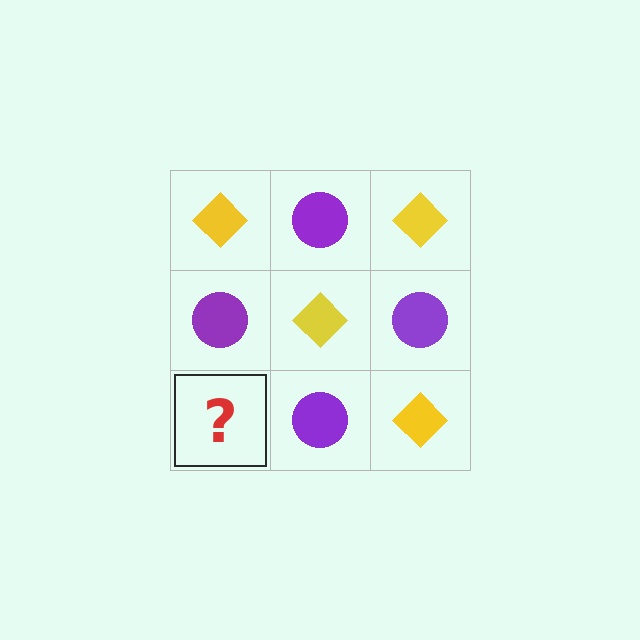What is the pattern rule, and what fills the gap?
The rule is that it alternates yellow diamond and purple circle in a checkerboard pattern. The gap should be filled with a yellow diamond.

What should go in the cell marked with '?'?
The missing cell should contain a yellow diamond.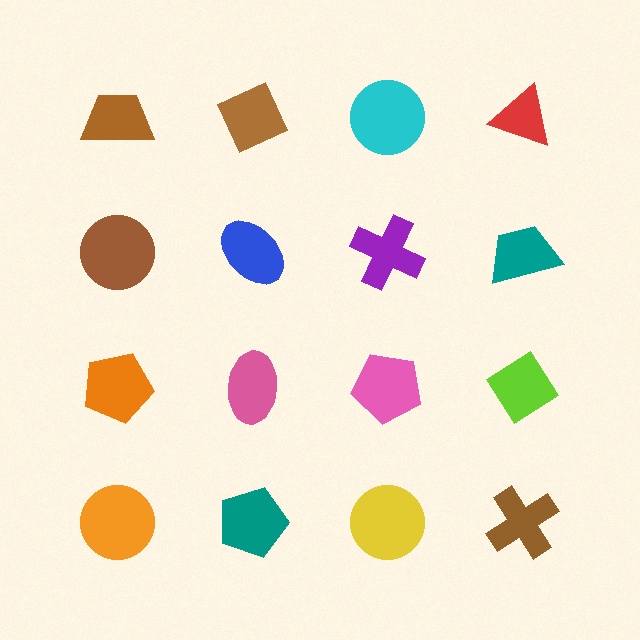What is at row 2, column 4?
A teal trapezoid.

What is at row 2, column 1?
A brown circle.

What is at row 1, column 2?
A brown diamond.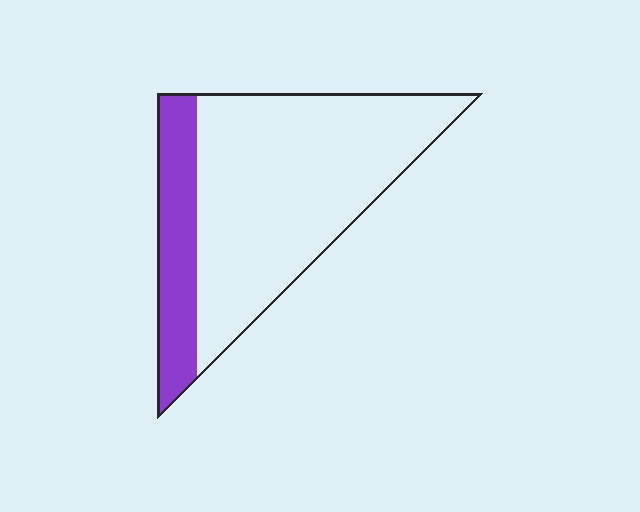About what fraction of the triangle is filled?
About one quarter (1/4).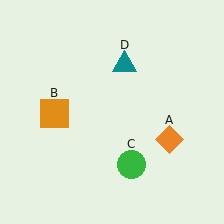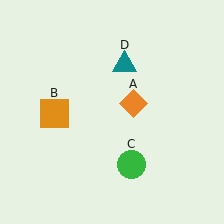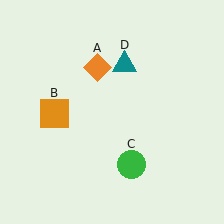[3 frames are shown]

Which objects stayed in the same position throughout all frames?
Orange square (object B) and green circle (object C) and teal triangle (object D) remained stationary.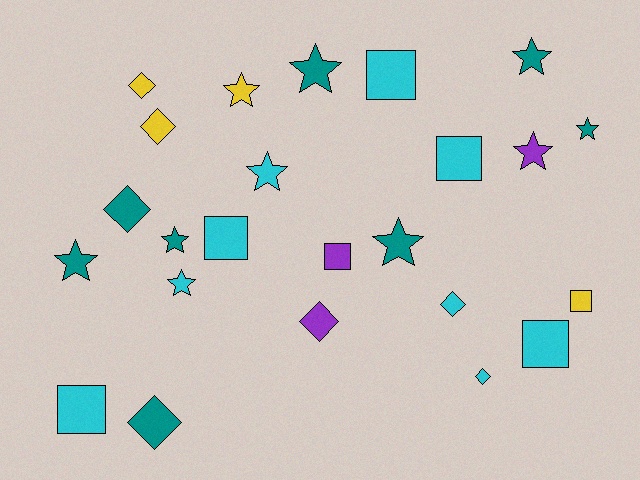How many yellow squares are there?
There is 1 yellow square.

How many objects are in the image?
There are 24 objects.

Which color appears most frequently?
Cyan, with 9 objects.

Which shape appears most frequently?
Star, with 10 objects.